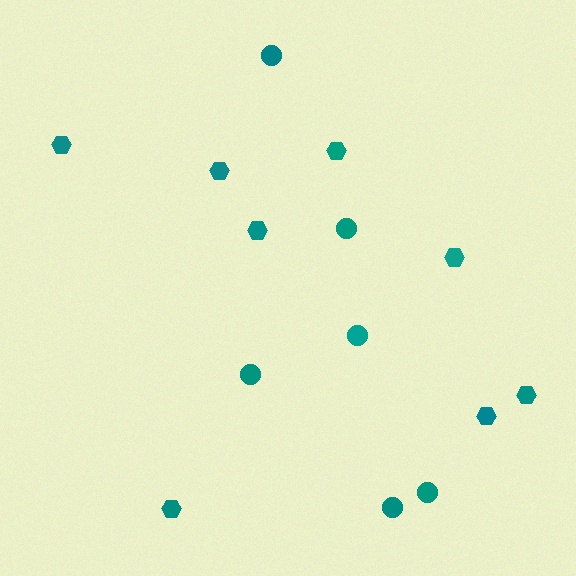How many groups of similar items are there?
There are 2 groups: one group of hexagons (8) and one group of circles (6).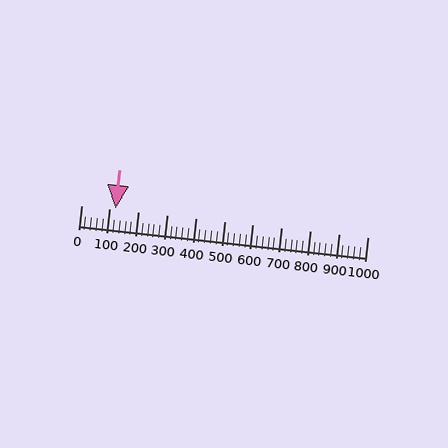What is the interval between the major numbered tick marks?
The major tick marks are spaced 100 units apart.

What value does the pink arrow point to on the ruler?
The pink arrow points to approximately 120.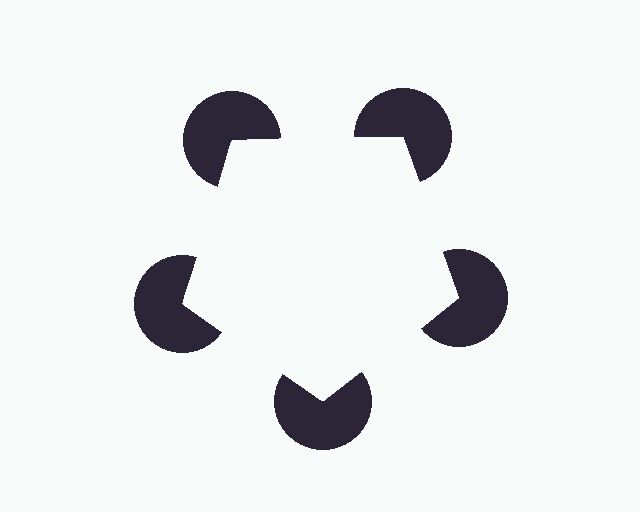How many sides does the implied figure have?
5 sides.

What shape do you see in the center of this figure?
An illusory pentagon — its edges are inferred from the aligned wedge cuts in the pac-man discs, not physically drawn.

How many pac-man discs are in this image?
There are 5 — one at each vertex of the illusory pentagon.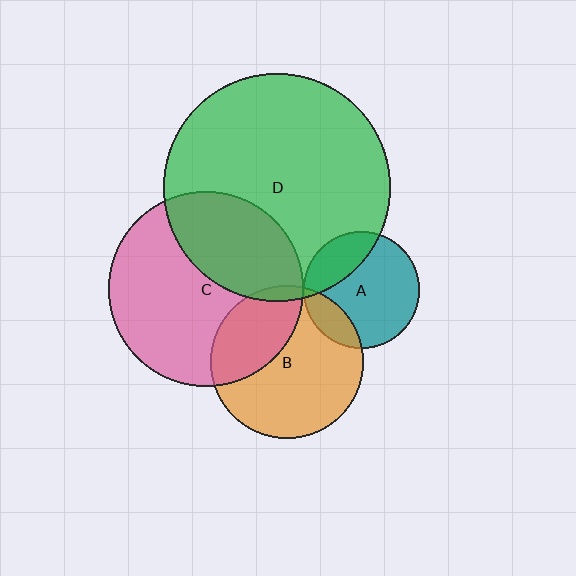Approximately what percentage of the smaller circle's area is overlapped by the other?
Approximately 35%.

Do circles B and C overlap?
Yes.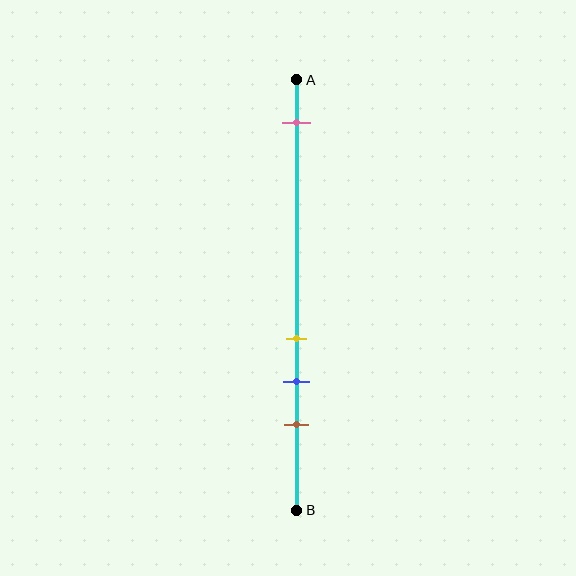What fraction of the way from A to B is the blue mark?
The blue mark is approximately 70% (0.7) of the way from A to B.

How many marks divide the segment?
There are 4 marks dividing the segment.